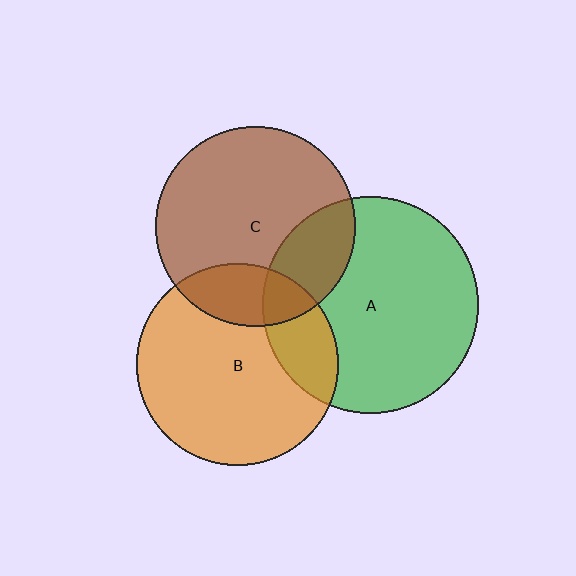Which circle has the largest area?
Circle A (green).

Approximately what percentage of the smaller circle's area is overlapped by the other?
Approximately 20%.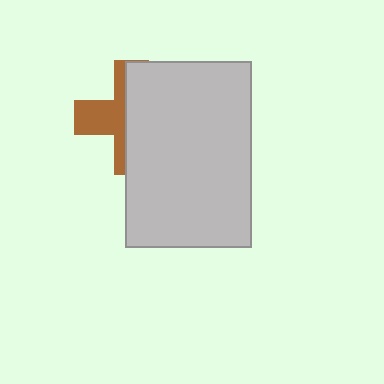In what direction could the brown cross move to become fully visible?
The brown cross could move left. That would shift it out from behind the light gray rectangle entirely.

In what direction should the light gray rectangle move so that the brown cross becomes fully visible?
The light gray rectangle should move right. That is the shortest direction to clear the overlap and leave the brown cross fully visible.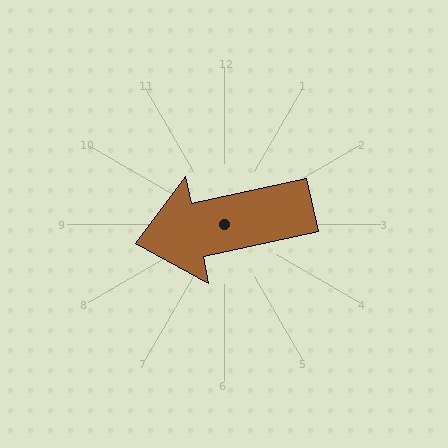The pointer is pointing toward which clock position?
Roughly 9 o'clock.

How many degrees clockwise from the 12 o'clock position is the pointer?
Approximately 258 degrees.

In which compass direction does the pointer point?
West.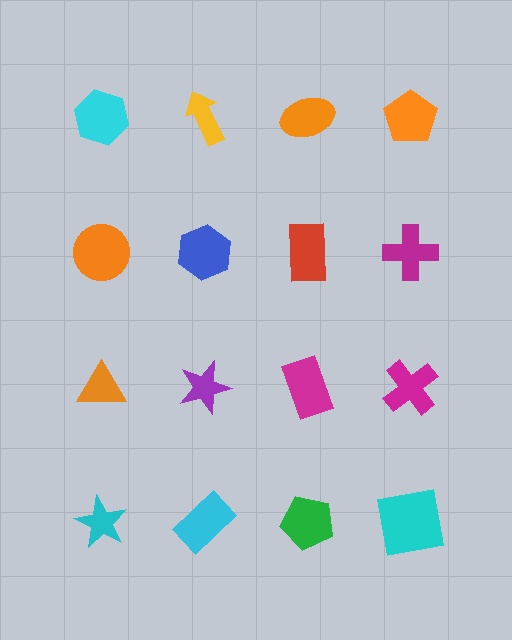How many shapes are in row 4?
4 shapes.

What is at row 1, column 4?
An orange pentagon.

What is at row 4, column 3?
A green pentagon.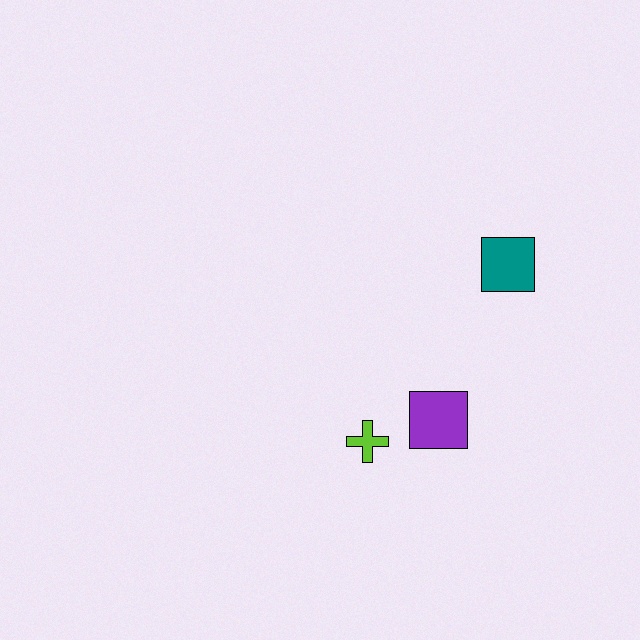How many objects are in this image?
There are 3 objects.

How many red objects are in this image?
There are no red objects.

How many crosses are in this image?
There is 1 cross.